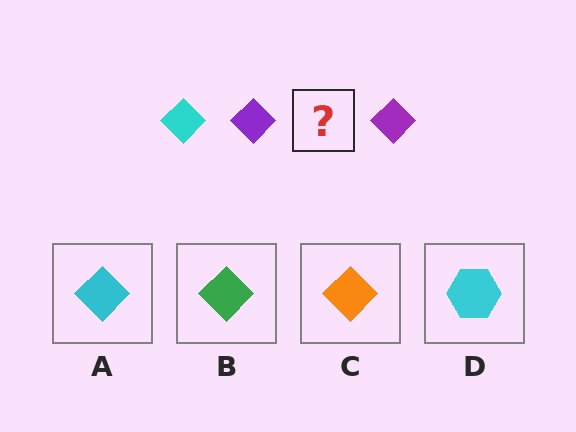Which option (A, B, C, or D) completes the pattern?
A.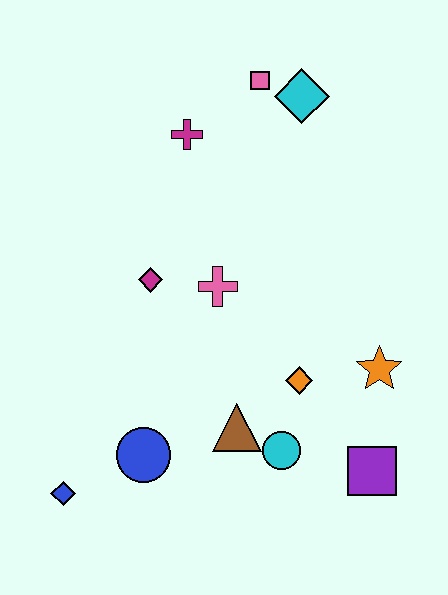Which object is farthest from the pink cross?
The blue diamond is farthest from the pink cross.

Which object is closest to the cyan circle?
The brown triangle is closest to the cyan circle.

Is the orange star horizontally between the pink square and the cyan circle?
No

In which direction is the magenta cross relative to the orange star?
The magenta cross is above the orange star.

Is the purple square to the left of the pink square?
No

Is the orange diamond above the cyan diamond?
No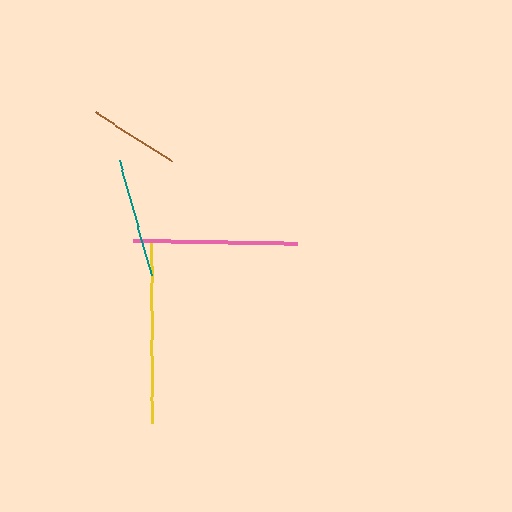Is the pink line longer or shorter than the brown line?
The pink line is longer than the brown line.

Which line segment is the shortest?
The brown line is the shortest at approximately 90 pixels.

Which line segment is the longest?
The yellow line is the longest at approximately 180 pixels.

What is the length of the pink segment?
The pink segment is approximately 164 pixels long.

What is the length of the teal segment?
The teal segment is approximately 120 pixels long.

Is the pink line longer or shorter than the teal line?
The pink line is longer than the teal line.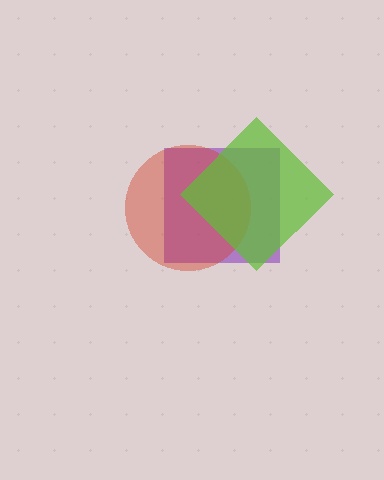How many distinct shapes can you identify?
There are 3 distinct shapes: a purple square, a red circle, a lime diamond.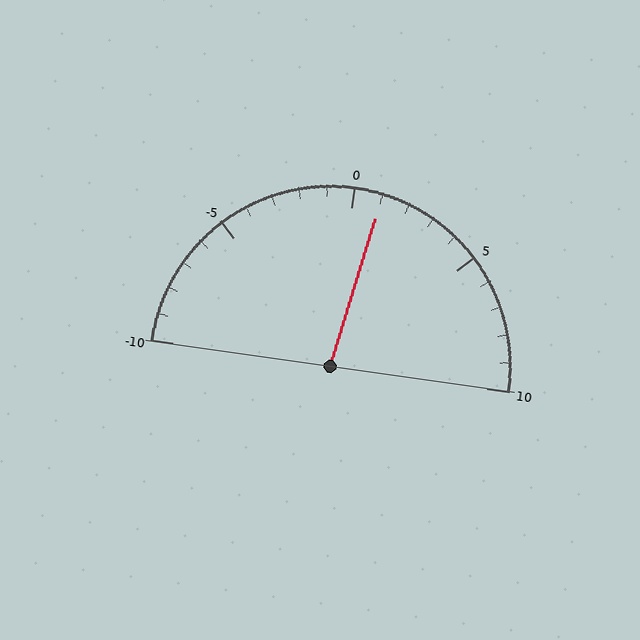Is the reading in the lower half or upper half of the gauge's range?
The reading is in the upper half of the range (-10 to 10).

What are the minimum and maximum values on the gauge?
The gauge ranges from -10 to 10.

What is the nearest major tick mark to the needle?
The nearest major tick mark is 0.